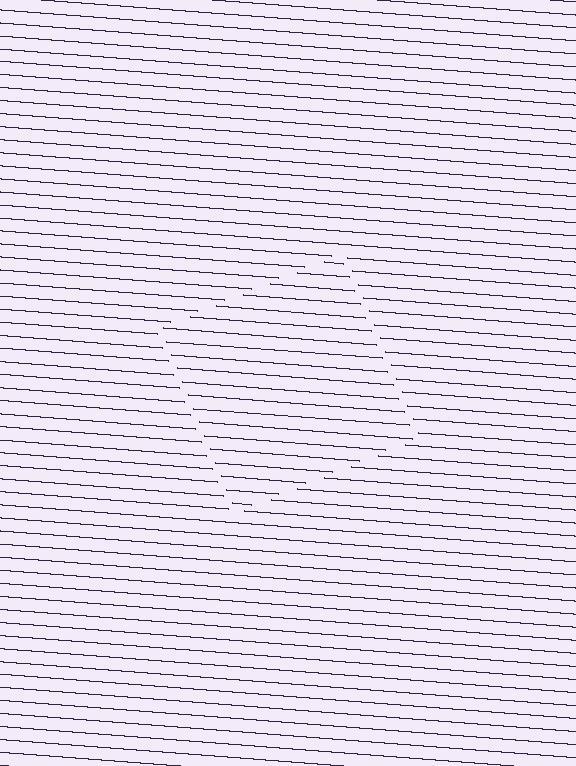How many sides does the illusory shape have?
4 sides — the line-ends trace a square.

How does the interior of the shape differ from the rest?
The interior of the shape contains the same grating, shifted by half a period — the contour is defined by the phase discontinuity where line-ends from the inner and outer gratings abut.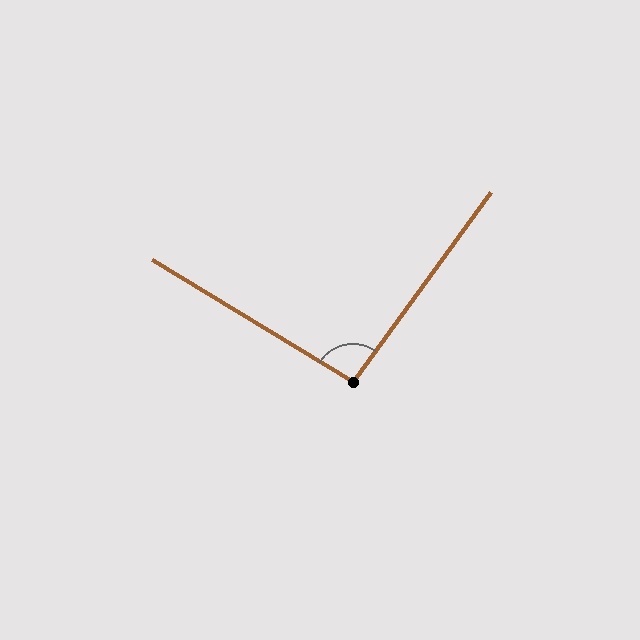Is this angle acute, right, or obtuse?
It is approximately a right angle.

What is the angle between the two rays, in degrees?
Approximately 95 degrees.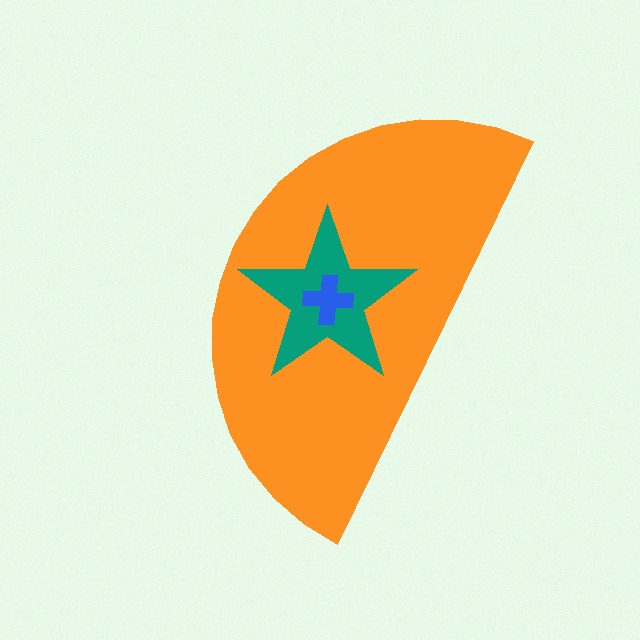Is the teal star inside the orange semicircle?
Yes.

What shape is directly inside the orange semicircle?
The teal star.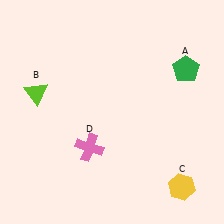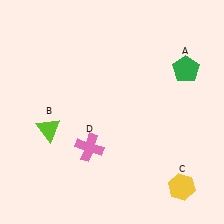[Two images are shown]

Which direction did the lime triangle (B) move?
The lime triangle (B) moved down.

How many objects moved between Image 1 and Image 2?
1 object moved between the two images.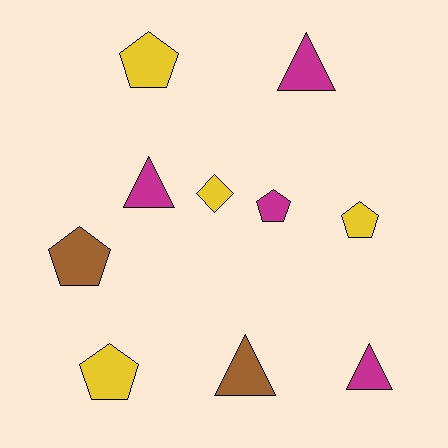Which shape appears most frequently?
Pentagon, with 5 objects.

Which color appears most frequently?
Magenta, with 4 objects.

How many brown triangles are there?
There is 1 brown triangle.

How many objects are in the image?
There are 10 objects.